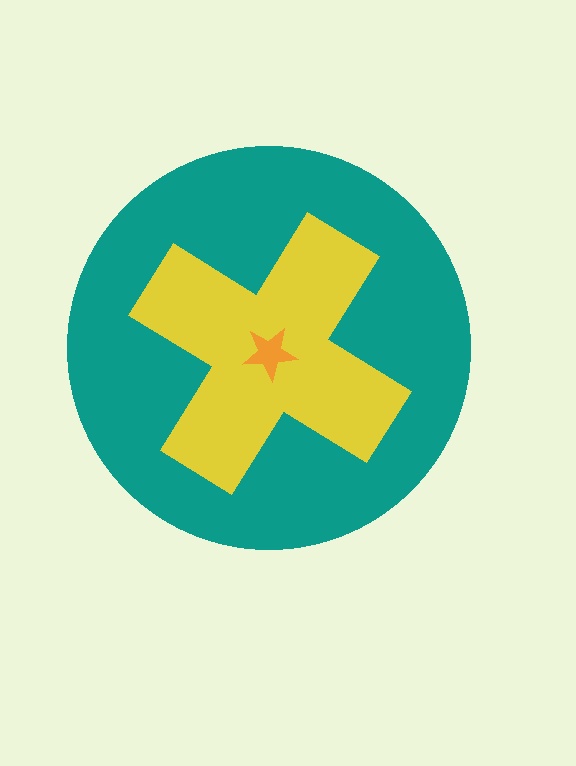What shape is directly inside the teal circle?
The yellow cross.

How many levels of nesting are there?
3.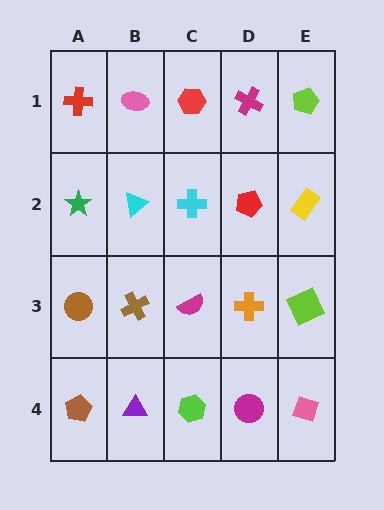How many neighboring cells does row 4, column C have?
3.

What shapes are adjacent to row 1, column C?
A cyan cross (row 2, column C), a pink ellipse (row 1, column B), a magenta cross (row 1, column D).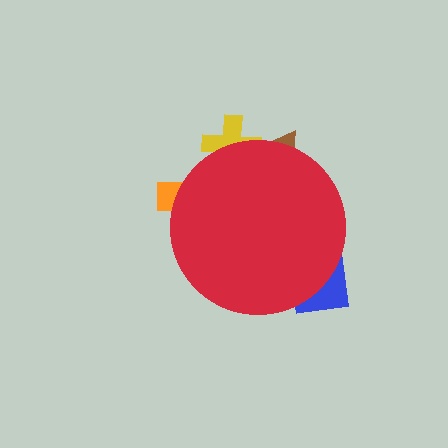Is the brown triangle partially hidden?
Yes, the brown triangle is partially hidden behind the red circle.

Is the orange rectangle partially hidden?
Yes, the orange rectangle is partially hidden behind the red circle.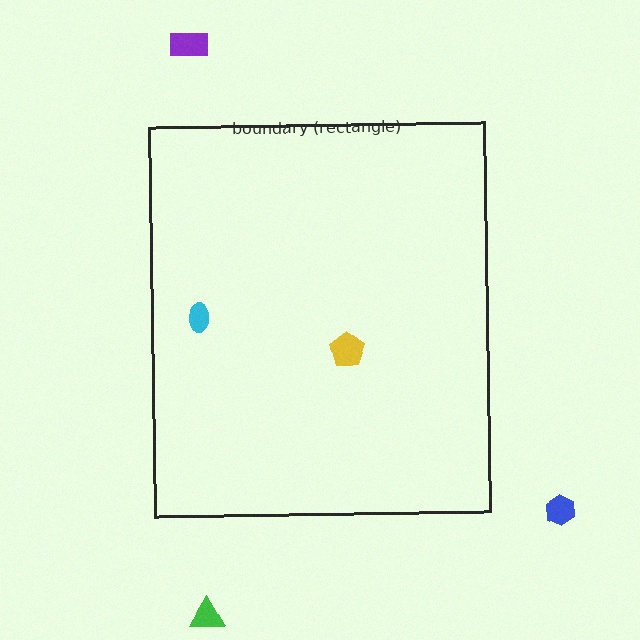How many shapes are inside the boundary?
2 inside, 3 outside.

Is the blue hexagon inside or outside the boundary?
Outside.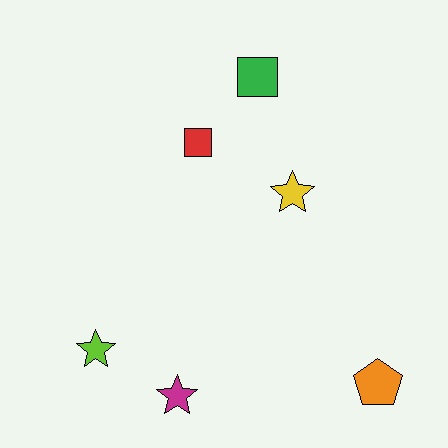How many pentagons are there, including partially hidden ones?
There is 1 pentagon.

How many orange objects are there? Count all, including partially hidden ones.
There is 1 orange object.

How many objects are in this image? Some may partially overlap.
There are 6 objects.